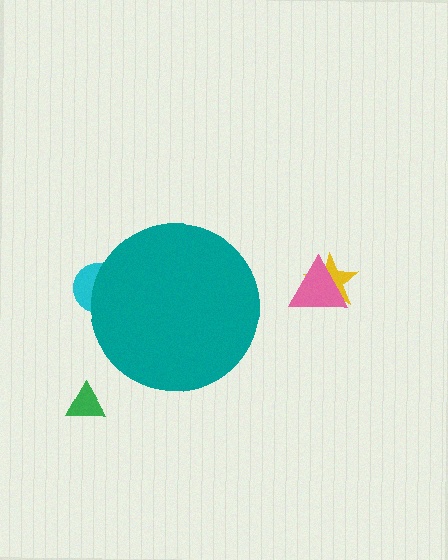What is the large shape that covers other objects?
A teal circle.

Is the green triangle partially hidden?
No, the green triangle is fully visible.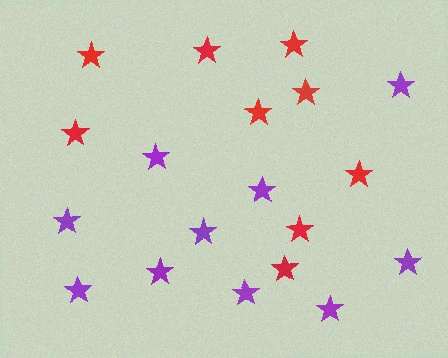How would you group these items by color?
There are 2 groups: one group of red stars (9) and one group of purple stars (10).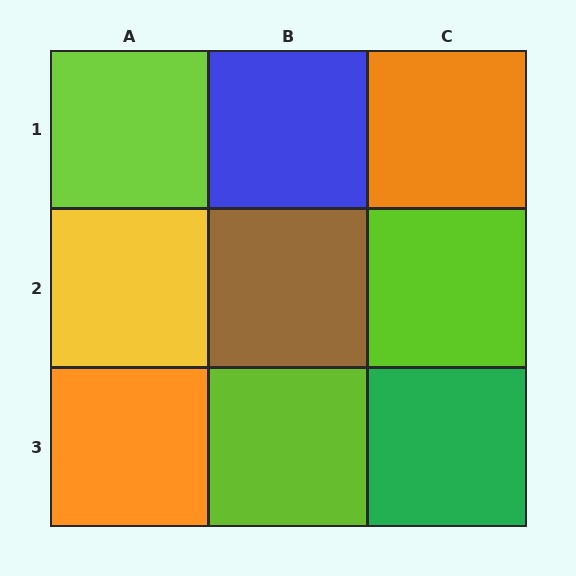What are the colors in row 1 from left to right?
Lime, blue, orange.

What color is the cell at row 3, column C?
Green.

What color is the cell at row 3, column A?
Orange.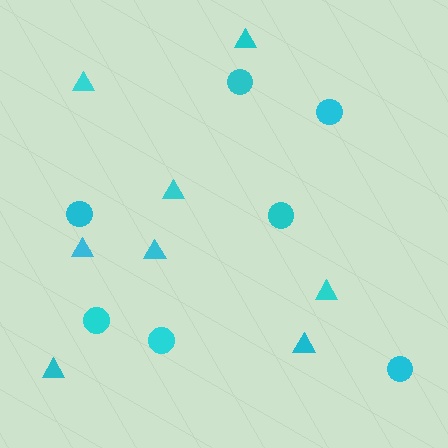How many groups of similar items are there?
There are 2 groups: one group of triangles (8) and one group of circles (7).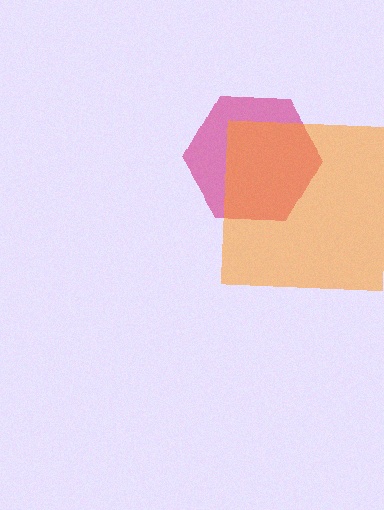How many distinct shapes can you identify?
There are 2 distinct shapes: a magenta hexagon, an orange square.